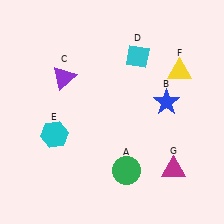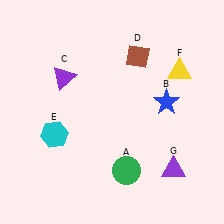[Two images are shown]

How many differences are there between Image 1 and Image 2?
There are 2 differences between the two images.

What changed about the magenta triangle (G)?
In Image 1, G is magenta. In Image 2, it changed to purple.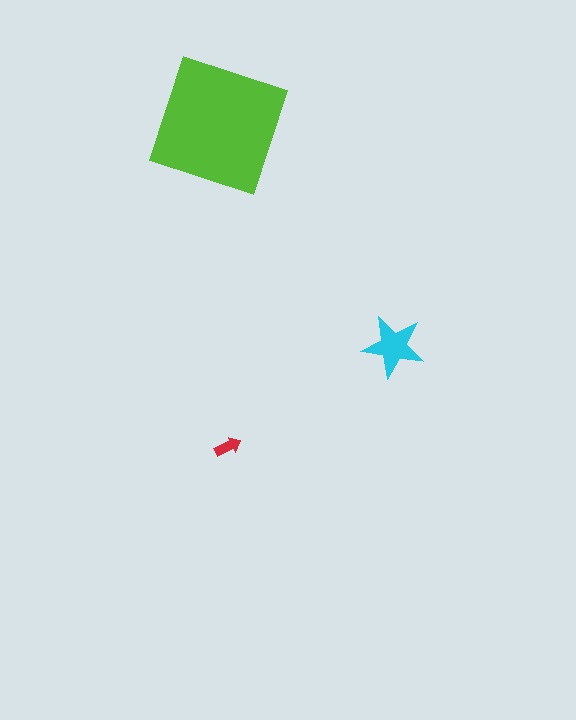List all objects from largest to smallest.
The lime square, the cyan star, the red arrow.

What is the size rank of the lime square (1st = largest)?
1st.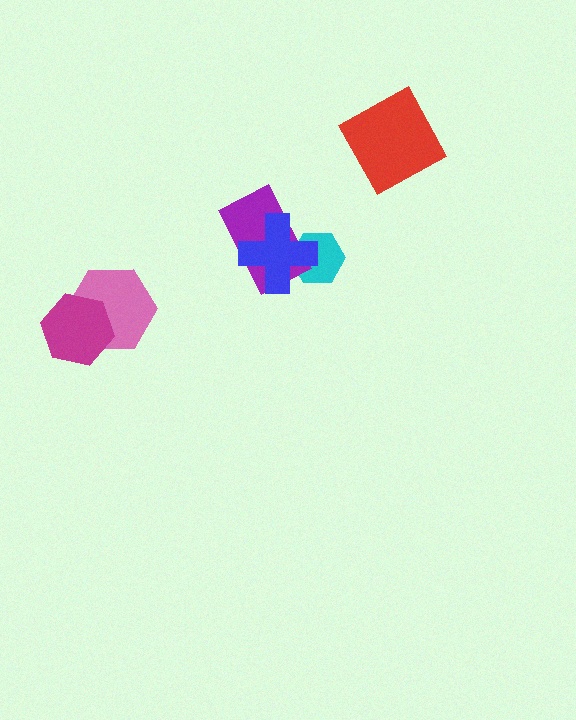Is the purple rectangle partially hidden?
Yes, it is partially covered by another shape.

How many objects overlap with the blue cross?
2 objects overlap with the blue cross.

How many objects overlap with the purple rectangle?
2 objects overlap with the purple rectangle.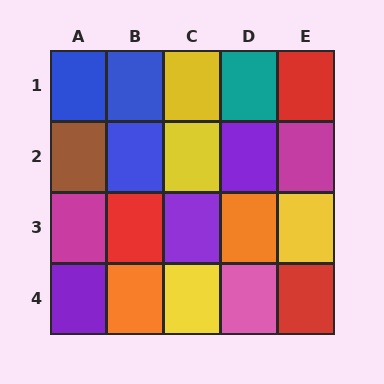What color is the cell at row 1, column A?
Blue.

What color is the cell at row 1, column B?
Blue.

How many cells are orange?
2 cells are orange.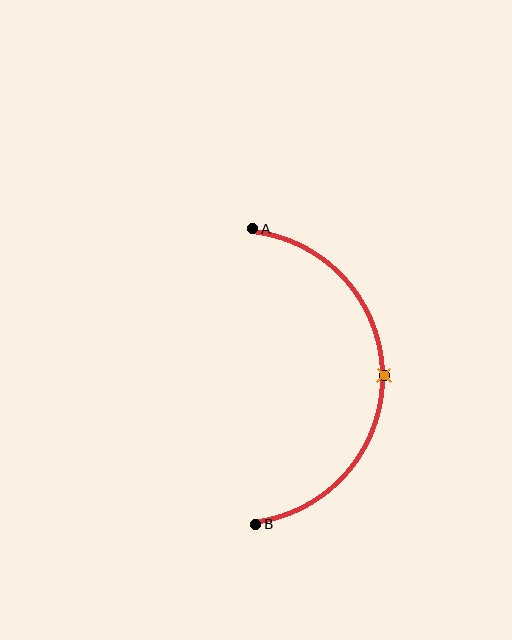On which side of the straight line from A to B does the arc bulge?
The arc bulges to the right of the straight line connecting A and B.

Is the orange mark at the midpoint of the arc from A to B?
Yes. The orange mark lies on the arc at equal arc-length from both A and B — it is the arc midpoint.